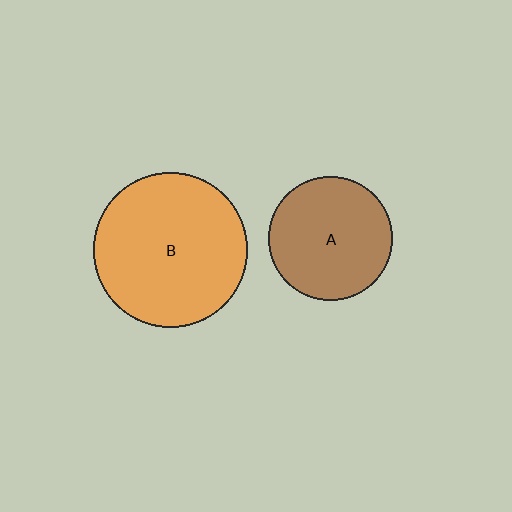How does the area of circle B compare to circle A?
Approximately 1.5 times.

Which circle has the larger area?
Circle B (orange).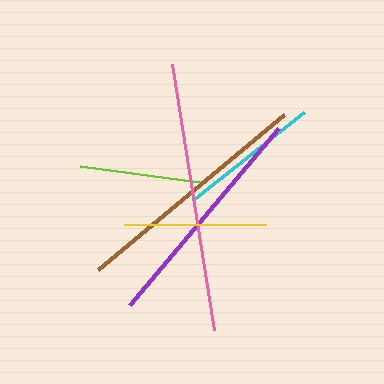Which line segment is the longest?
The pink line is the longest at approximately 270 pixels.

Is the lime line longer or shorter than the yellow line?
The yellow line is longer than the lime line.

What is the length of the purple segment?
The purple segment is approximately 232 pixels long.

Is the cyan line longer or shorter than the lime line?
The cyan line is longer than the lime line.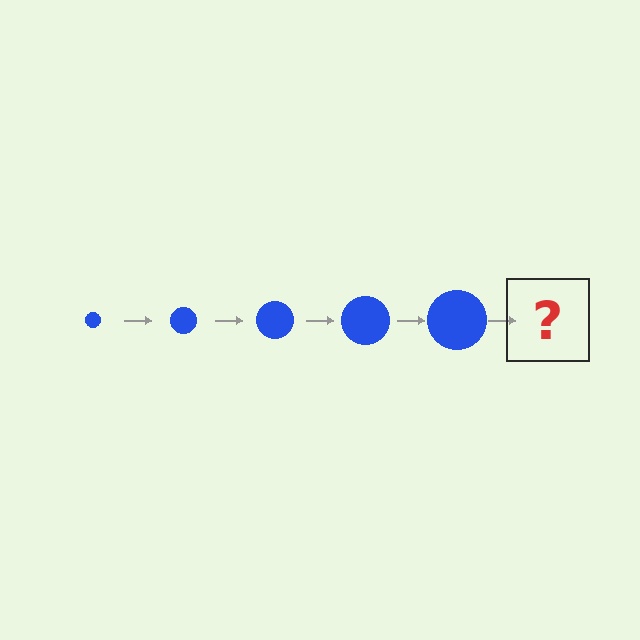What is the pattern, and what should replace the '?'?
The pattern is that the circle gets progressively larger each step. The '?' should be a blue circle, larger than the previous one.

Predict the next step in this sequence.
The next step is a blue circle, larger than the previous one.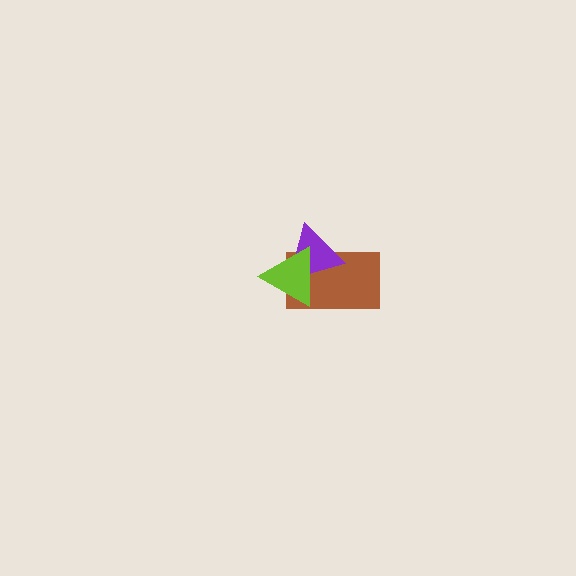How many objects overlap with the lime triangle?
2 objects overlap with the lime triangle.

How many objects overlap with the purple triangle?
2 objects overlap with the purple triangle.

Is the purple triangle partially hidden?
Yes, it is partially covered by another shape.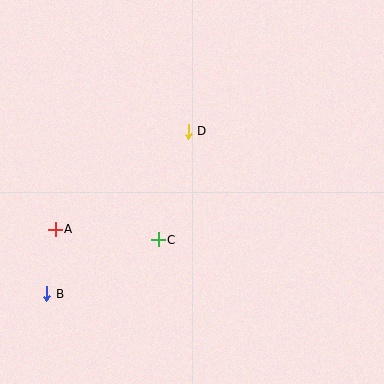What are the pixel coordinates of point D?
Point D is at (188, 131).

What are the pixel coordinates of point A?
Point A is at (55, 229).